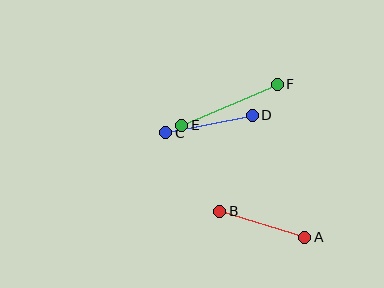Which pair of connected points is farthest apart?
Points E and F are farthest apart.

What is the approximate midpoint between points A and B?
The midpoint is at approximately (262, 224) pixels.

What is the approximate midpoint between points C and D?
The midpoint is at approximately (209, 124) pixels.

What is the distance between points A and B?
The distance is approximately 89 pixels.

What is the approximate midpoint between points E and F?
The midpoint is at approximately (230, 105) pixels.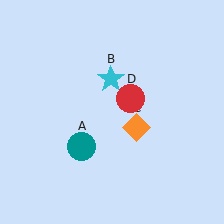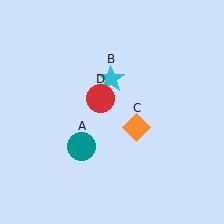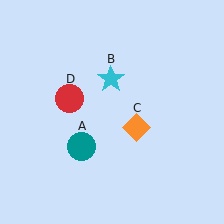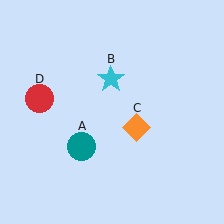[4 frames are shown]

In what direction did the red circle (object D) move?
The red circle (object D) moved left.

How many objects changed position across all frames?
1 object changed position: red circle (object D).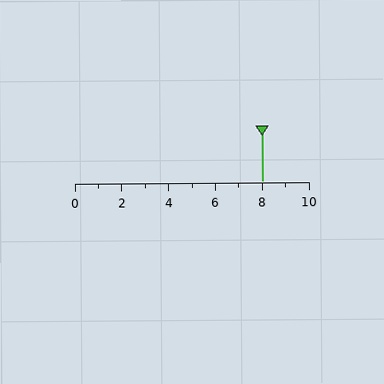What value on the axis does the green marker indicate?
The marker indicates approximately 8.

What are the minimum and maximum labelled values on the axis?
The axis runs from 0 to 10.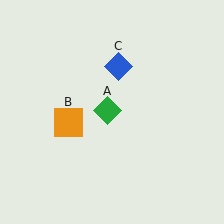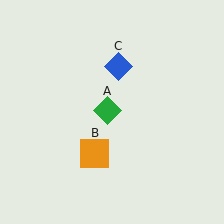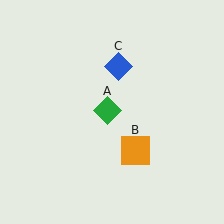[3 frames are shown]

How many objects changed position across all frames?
1 object changed position: orange square (object B).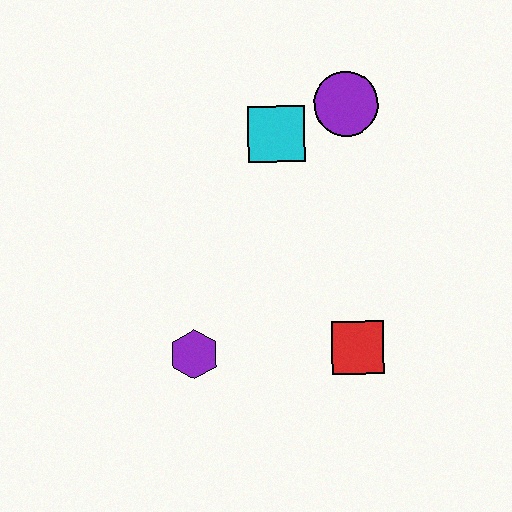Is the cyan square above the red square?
Yes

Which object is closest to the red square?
The purple hexagon is closest to the red square.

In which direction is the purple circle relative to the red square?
The purple circle is above the red square.